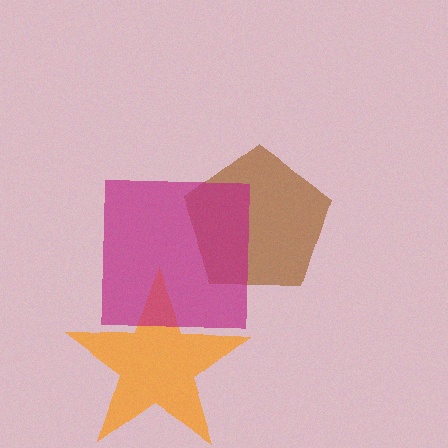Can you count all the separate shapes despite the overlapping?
Yes, there are 3 separate shapes.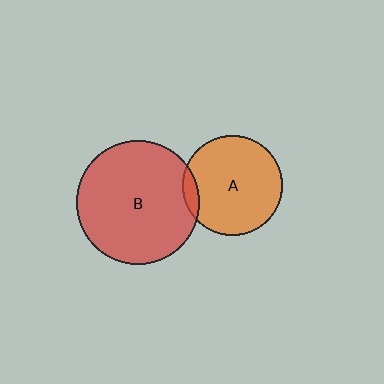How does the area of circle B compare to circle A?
Approximately 1.5 times.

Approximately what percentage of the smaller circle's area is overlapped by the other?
Approximately 5%.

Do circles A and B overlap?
Yes.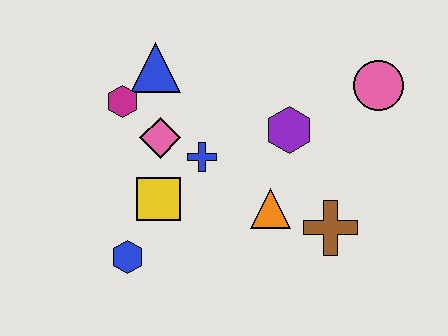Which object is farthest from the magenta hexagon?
The pink circle is farthest from the magenta hexagon.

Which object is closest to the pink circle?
The purple hexagon is closest to the pink circle.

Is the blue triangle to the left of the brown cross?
Yes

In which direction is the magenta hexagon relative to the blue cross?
The magenta hexagon is to the left of the blue cross.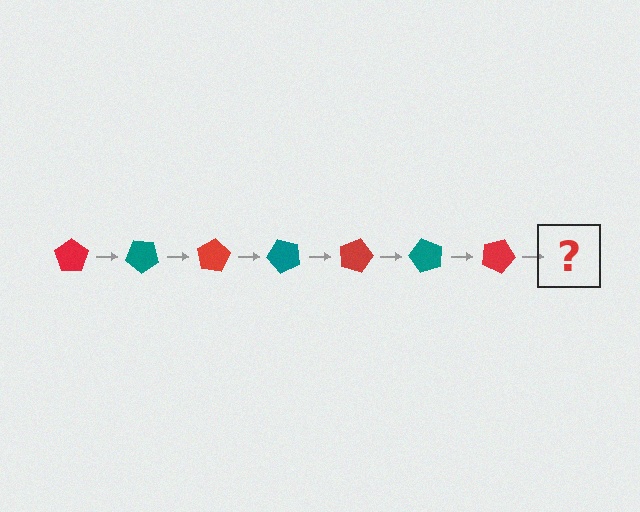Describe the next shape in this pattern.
It should be a teal pentagon, rotated 280 degrees from the start.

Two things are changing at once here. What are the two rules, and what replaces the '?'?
The two rules are that it rotates 40 degrees each step and the color cycles through red and teal. The '?' should be a teal pentagon, rotated 280 degrees from the start.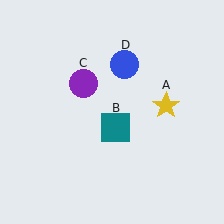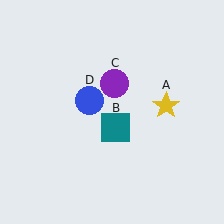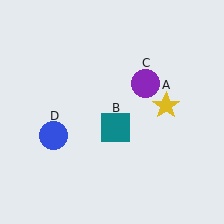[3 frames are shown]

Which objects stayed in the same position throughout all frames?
Yellow star (object A) and teal square (object B) remained stationary.